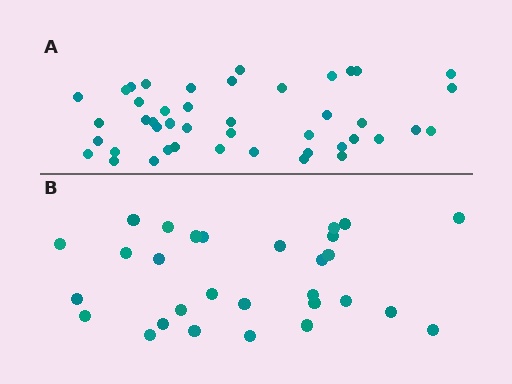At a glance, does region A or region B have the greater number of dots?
Region A (the top region) has more dots.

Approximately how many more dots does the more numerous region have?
Region A has approximately 15 more dots than region B.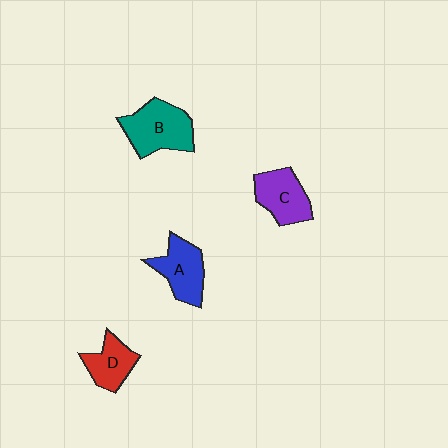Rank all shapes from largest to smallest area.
From largest to smallest: B (teal), A (blue), C (purple), D (red).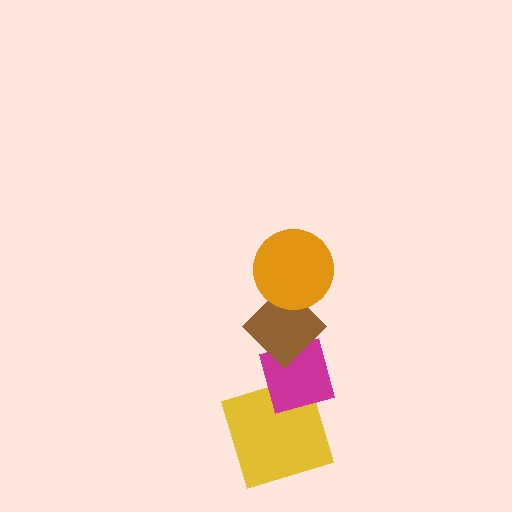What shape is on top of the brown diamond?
The orange circle is on top of the brown diamond.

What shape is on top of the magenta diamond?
The brown diamond is on top of the magenta diamond.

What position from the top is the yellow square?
The yellow square is 4th from the top.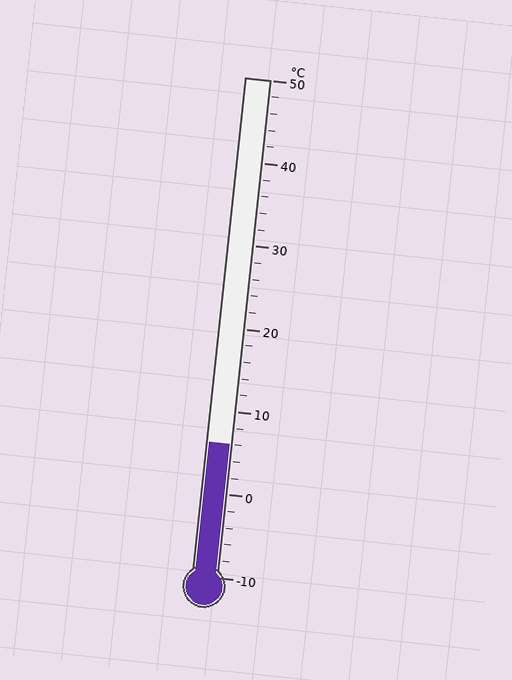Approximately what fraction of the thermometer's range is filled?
The thermometer is filled to approximately 25% of its range.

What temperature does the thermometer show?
The thermometer shows approximately 6°C.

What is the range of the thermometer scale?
The thermometer scale ranges from -10°C to 50°C.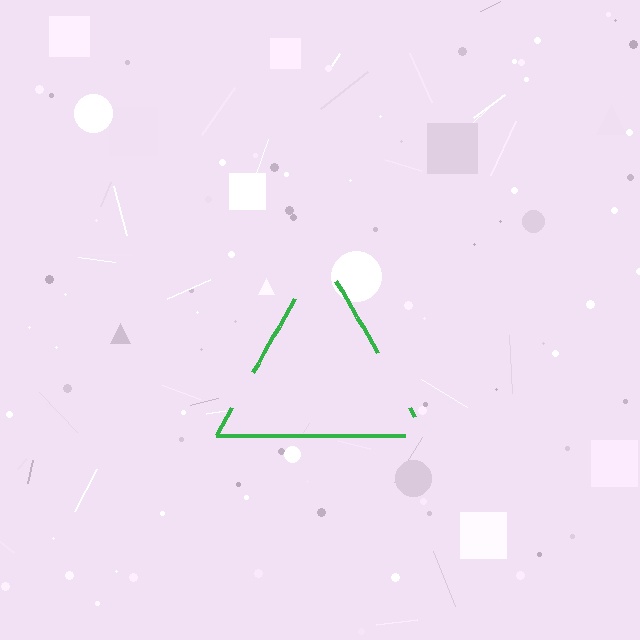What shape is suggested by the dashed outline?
The dashed outline suggests a triangle.